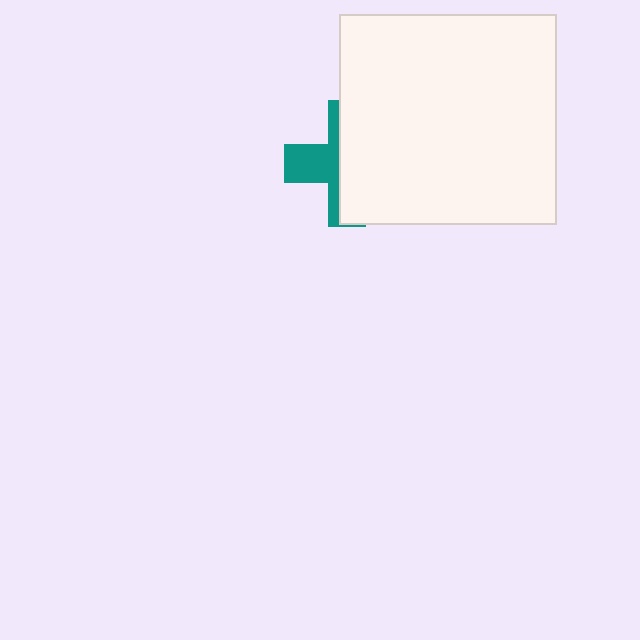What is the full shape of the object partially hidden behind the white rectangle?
The partially hidden object is a teal cross.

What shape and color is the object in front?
The object in front is a white rectangle.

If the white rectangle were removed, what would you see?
You would see the complete teal cross.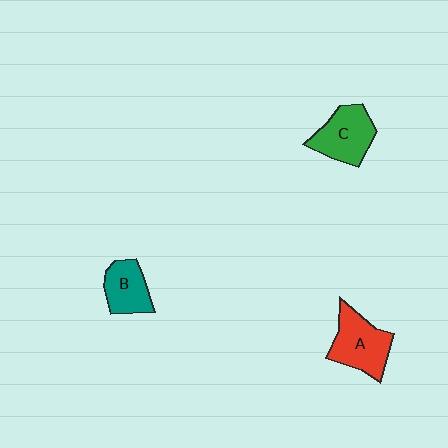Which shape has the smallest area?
Shape B (teal).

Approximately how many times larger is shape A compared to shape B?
Approximately 1.4 times.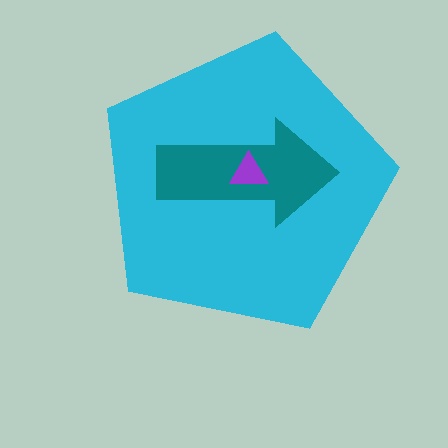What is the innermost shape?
The purple triangle.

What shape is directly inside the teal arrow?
The purple triangle.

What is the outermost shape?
The cyan pentagon.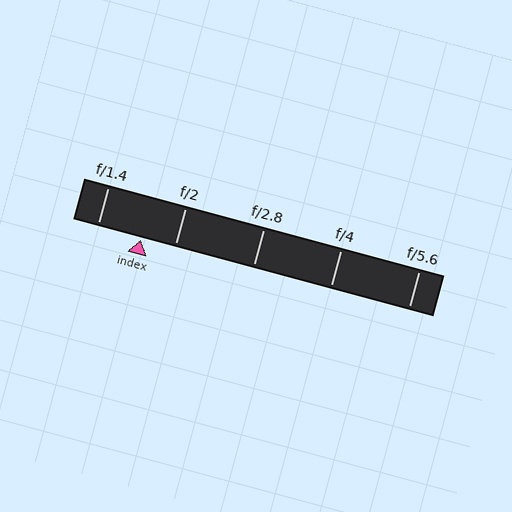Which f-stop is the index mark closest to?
The index mark is closest to f/2.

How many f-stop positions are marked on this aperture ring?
There are 5 f-stop positions marked.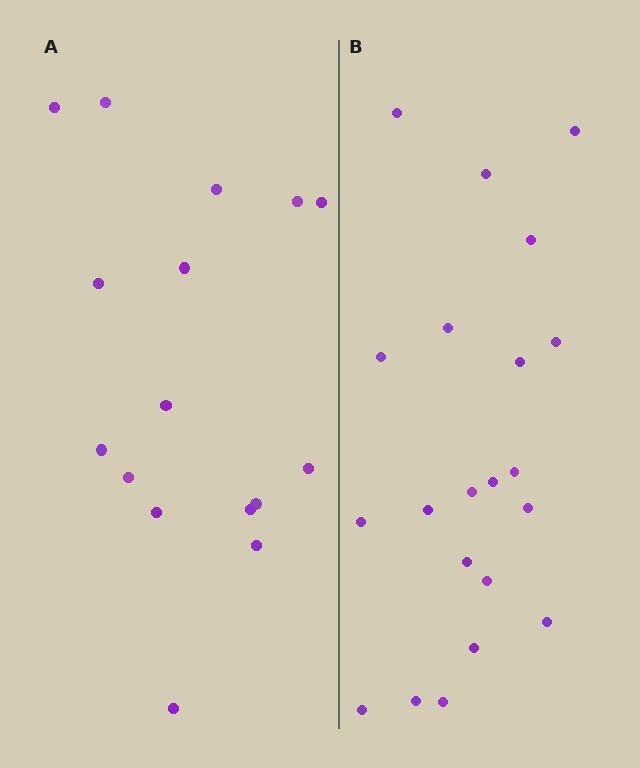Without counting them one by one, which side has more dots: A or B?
Region B (the right region) has more dots.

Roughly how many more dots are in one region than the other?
Region B has about 5 more dots than region A.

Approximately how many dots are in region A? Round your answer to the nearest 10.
About 20 dots. (The exact count is 16, which rounds to 20.)